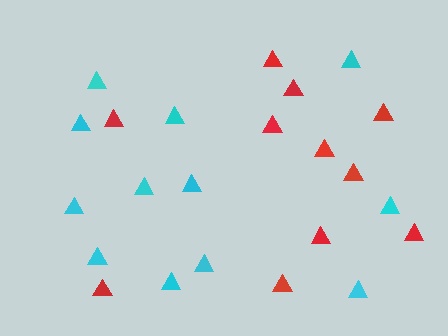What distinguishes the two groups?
There are 2 groups: one group of cyan triangles (12) and one group of red triangles (11).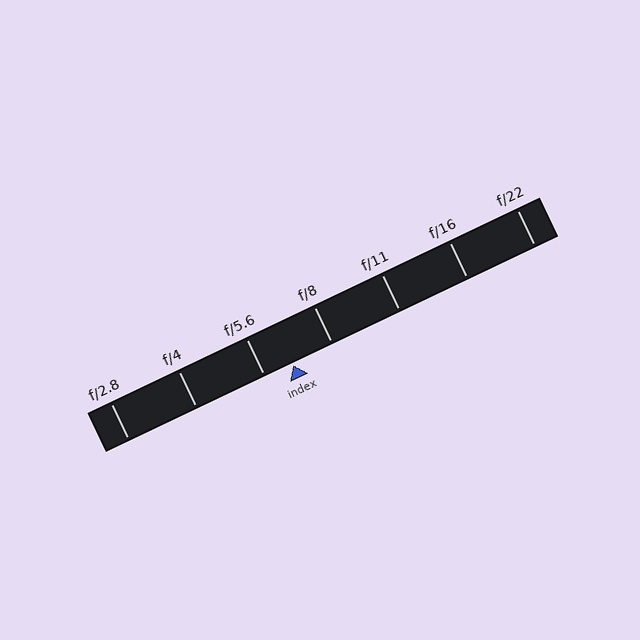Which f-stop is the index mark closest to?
The index mark is closest to f/5.6.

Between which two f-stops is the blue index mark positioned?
The index mark is between f/5.6 and f/8.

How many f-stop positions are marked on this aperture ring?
There are 7 f-stop positions marked.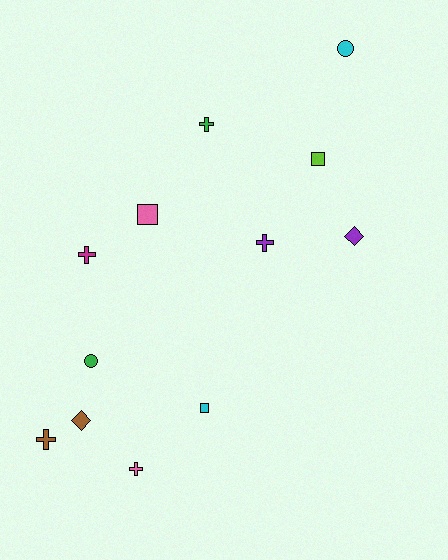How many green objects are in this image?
There are 2 green objects.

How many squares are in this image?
There are 3 squares.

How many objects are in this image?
There are 12 objects.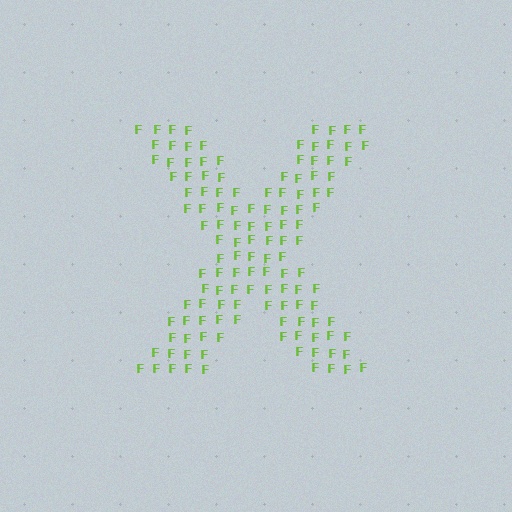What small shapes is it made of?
It is made of small letter F's.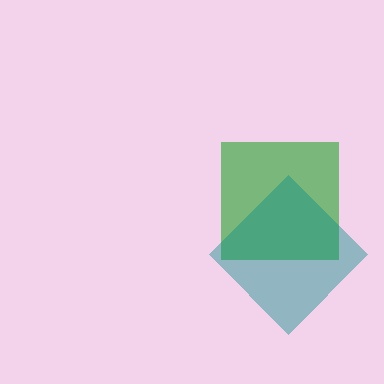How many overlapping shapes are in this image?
There are 2 overlapping shapes in the image.